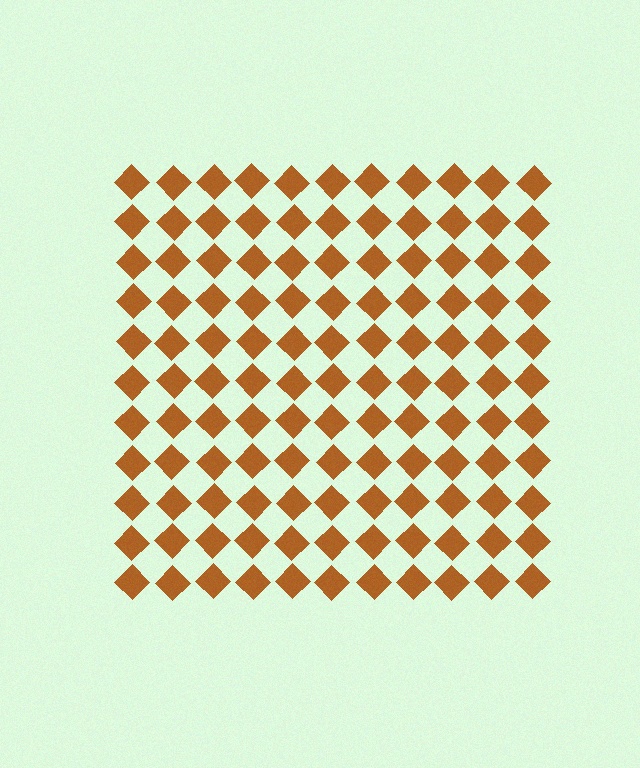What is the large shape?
The large shape is a square.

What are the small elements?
The small elements are diamonds.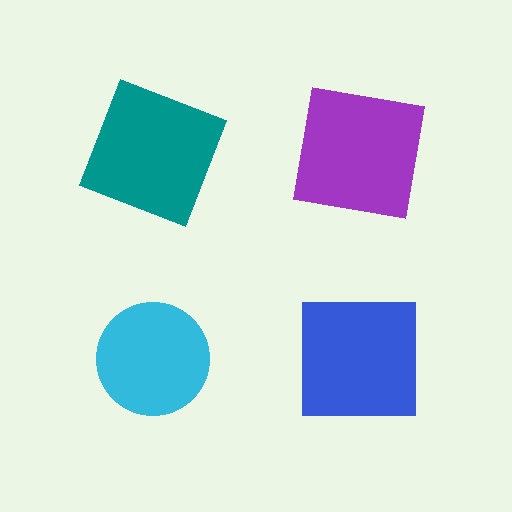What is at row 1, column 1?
A teal square.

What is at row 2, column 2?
A blue square.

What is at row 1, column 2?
A purple square.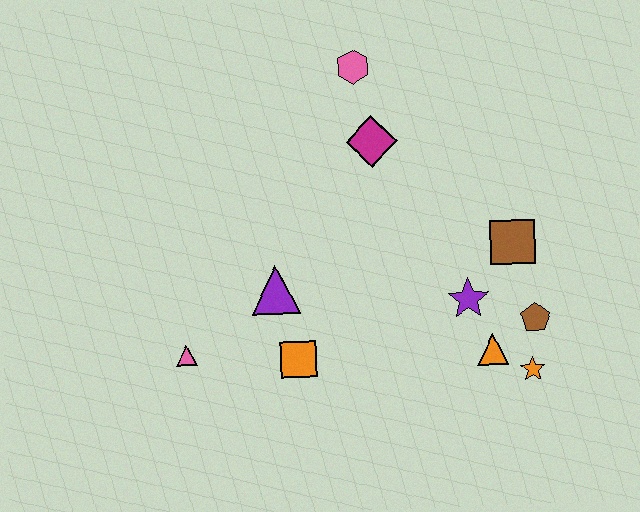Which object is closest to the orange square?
The purple triangle is closest to the orange square.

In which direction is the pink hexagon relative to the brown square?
The pink hexagon is above the brown square.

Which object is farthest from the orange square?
The pink hexagon is farthest from the orange square.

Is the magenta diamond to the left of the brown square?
Yes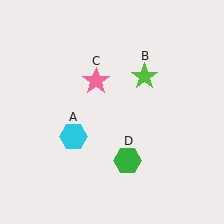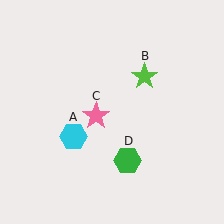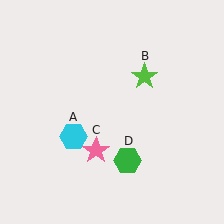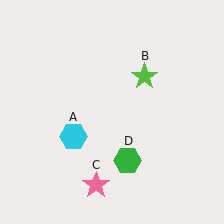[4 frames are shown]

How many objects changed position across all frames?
1 object changed position: pink star (object C).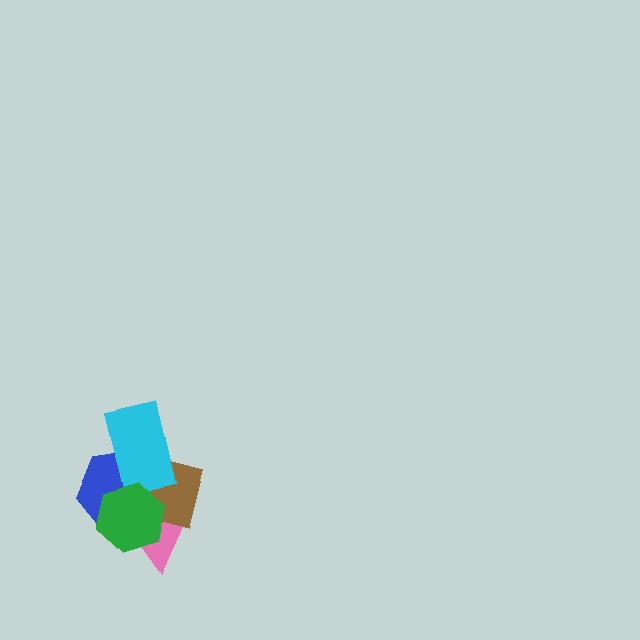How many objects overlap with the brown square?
4 objects overlap with the brown square.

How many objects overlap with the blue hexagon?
4 objects overlap with the blue hexagon.